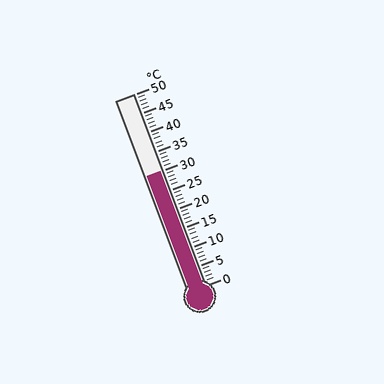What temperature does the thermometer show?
The thermometer shows approximately 30°C.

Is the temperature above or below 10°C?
The temperature is above 10°C.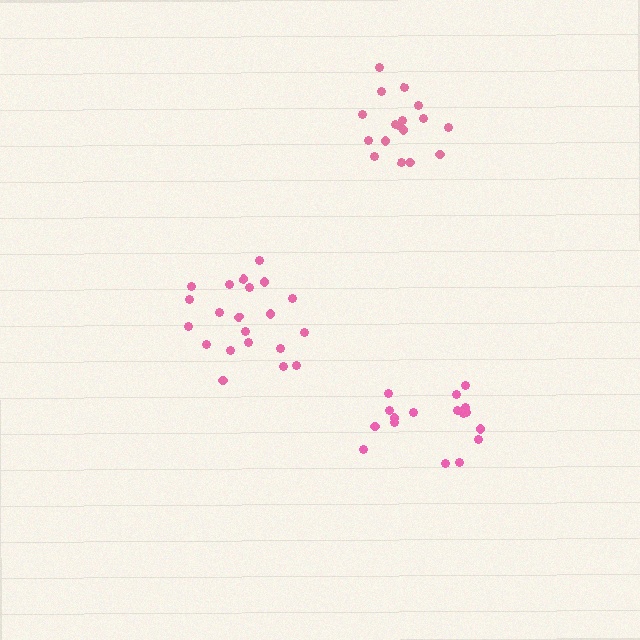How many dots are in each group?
Group 1: 17 dots, Group 2: 21 dots, Group 3: 17 dots (55 total).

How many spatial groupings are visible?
There are 3 spatial groupings.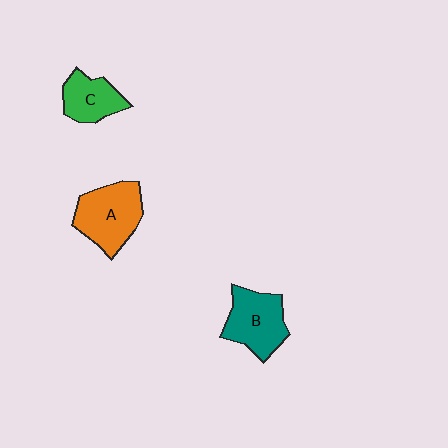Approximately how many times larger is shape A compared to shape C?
Approximately 1.5 times.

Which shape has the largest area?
Shape A (orange).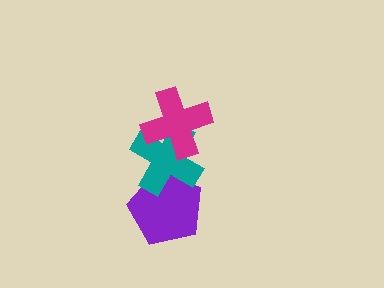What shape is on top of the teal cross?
The magenta cross is on top of the teal cross.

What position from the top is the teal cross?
The teal cross is 2nd from the top.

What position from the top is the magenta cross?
The magenta cross is 1st from the top.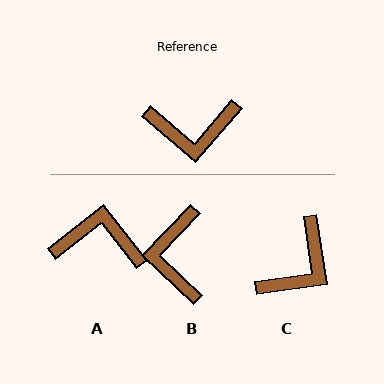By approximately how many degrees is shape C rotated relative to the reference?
Approximately 49 degrees counter-clockwise.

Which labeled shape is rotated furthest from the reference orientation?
A, about 169 degrees away.